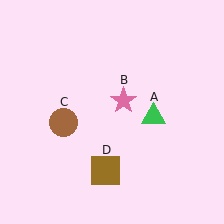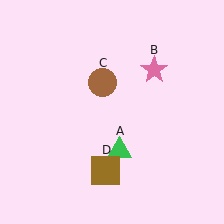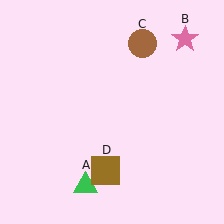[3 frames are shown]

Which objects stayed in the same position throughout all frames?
Brown square (object D) remained stationary.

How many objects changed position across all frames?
3 objects changed position: green triangle (object A), pink star (object B), brown circle (object C).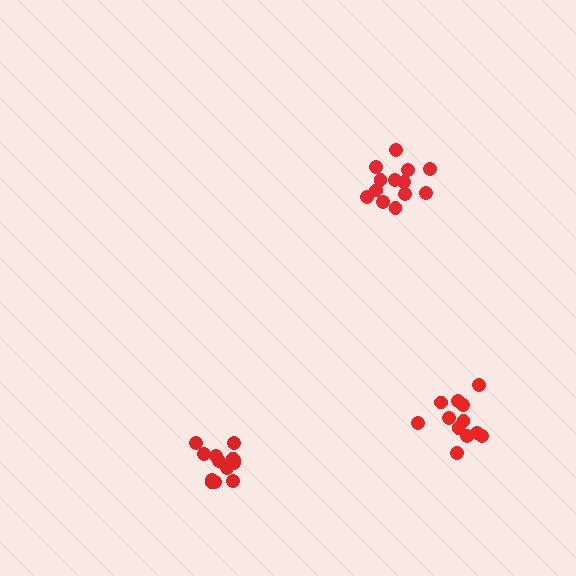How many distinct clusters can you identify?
There are 3 distinct clusters.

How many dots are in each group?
Group 1: 13 dots, Group 2: 13 dots, Group 3: 12 dots (38 total).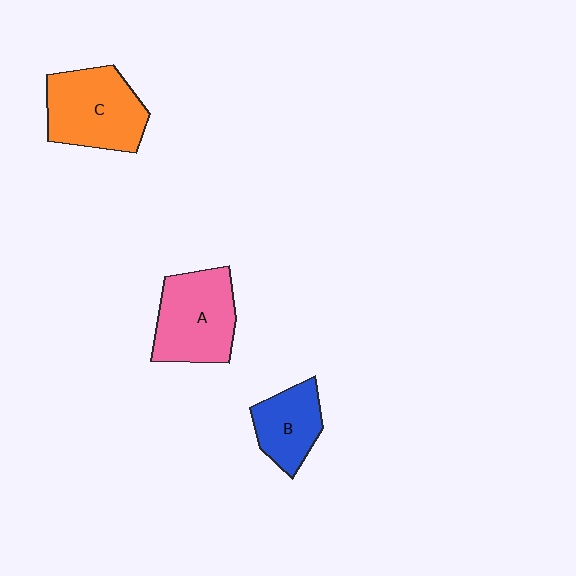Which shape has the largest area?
Shape C (orange).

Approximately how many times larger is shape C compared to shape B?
Approximately 1.6 times.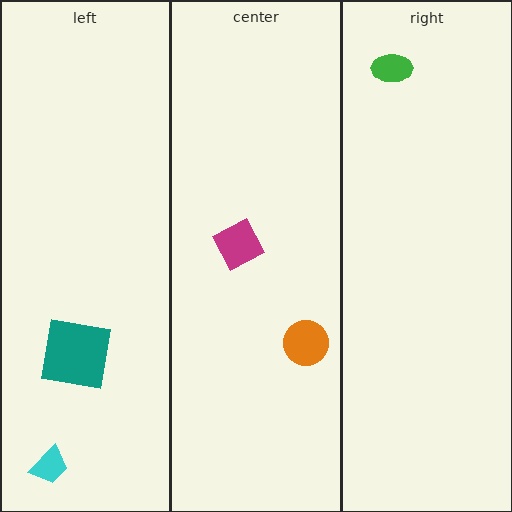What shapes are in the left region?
The cyan trapezoid, the teal square.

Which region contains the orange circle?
The center region.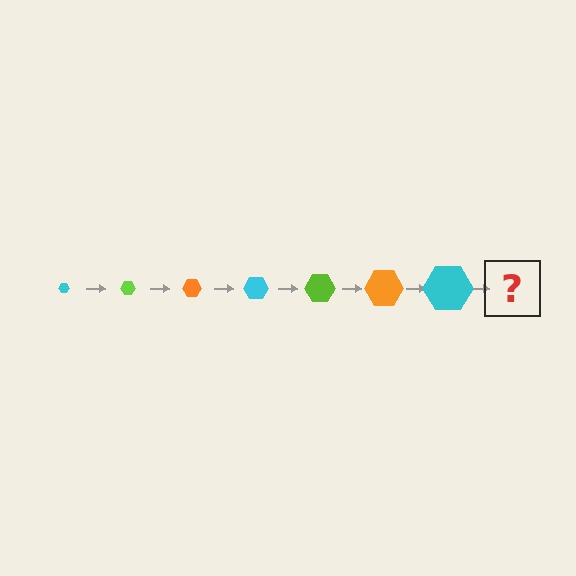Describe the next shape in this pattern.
It should be a lime hexagon, larger than the previous one.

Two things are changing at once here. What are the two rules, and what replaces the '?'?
The two rules are that the hexagon grows larger each step and the color cycles through cyan, lime, and orange. The '?' should be a lime hexagon, larger than the previous one.